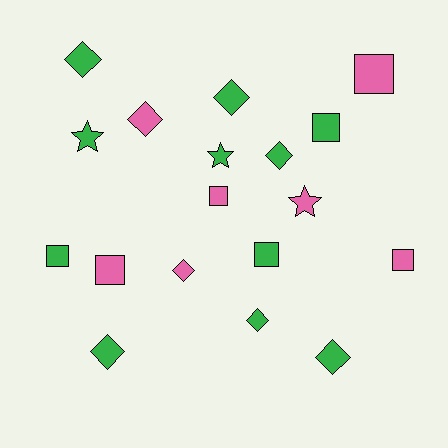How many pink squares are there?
There are 4 pink squares.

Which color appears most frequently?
Green, with 11 objects.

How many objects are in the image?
There are 18 objects.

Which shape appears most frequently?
Diamond, with 8 objects.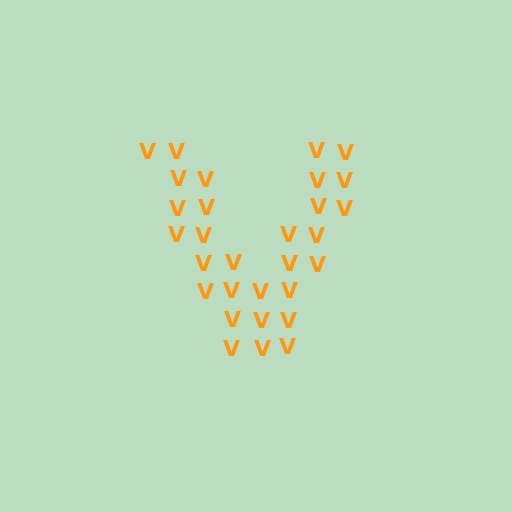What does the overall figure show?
The overall figure shows the letter V.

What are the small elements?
The small elements are letter V's.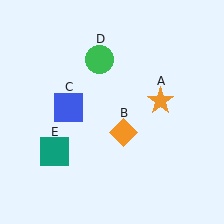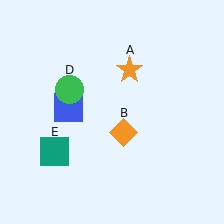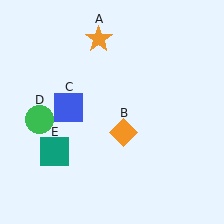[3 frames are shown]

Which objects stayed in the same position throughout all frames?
Orange diamond (object B) and blue square (object C) and teal square (object E) remained stationary.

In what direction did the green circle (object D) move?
The green circle (object D) moved down and to the left.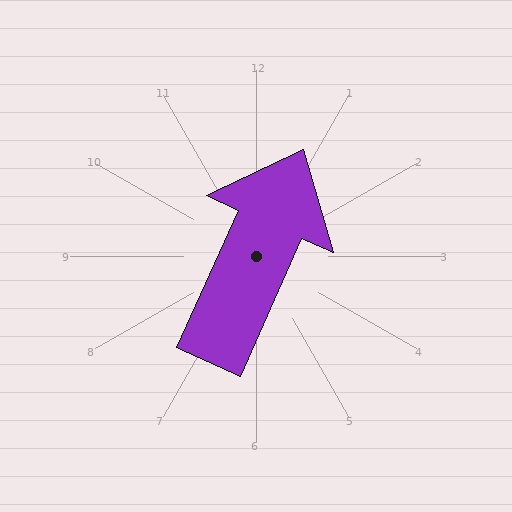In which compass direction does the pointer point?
Northeast.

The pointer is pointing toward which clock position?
Roughly 1 o'clock.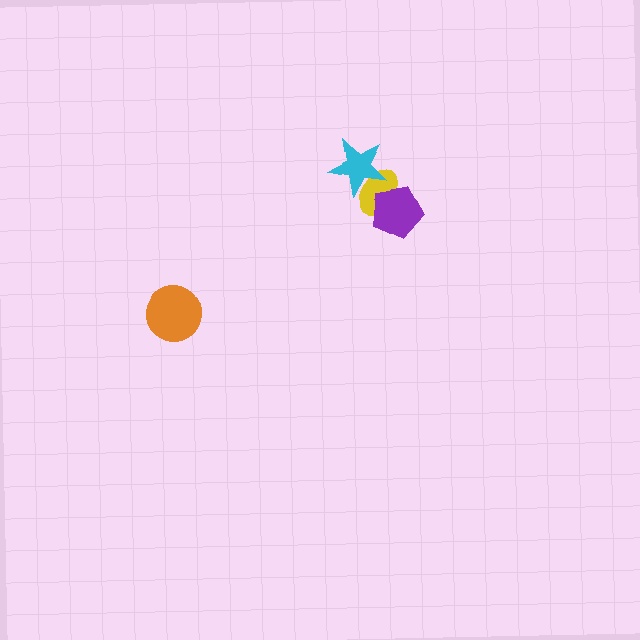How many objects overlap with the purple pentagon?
1 object overlaps with the purple pentagon.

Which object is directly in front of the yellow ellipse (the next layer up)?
The cyan star is directly in front of the yellow ellipse.